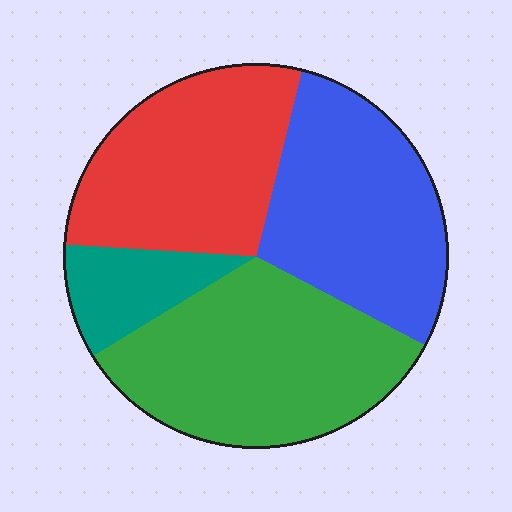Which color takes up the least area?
Teal, at roughly 10%.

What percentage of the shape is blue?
Blue covers 29% of the shape.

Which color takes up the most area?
Green, at roughly 35%.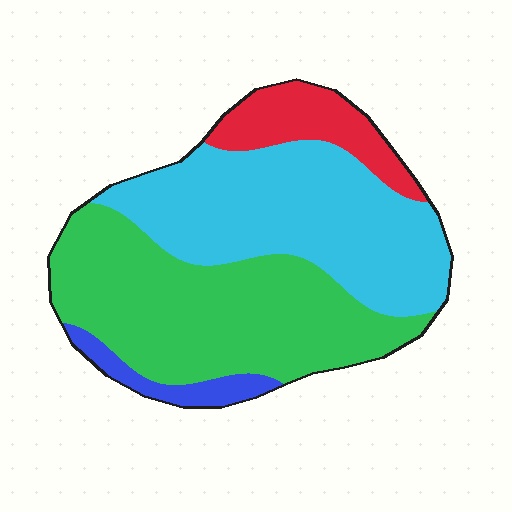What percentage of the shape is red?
Red covers about 10% of the shape.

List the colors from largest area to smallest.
From largest to smallest: green, cyan, red, blue.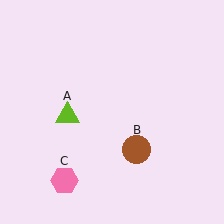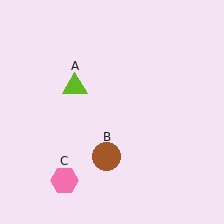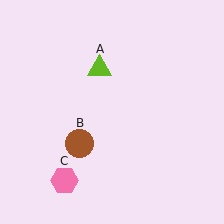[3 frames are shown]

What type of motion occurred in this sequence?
The lime triangle (object A), brown circle (object B) rotated clockwise around the center of the scene.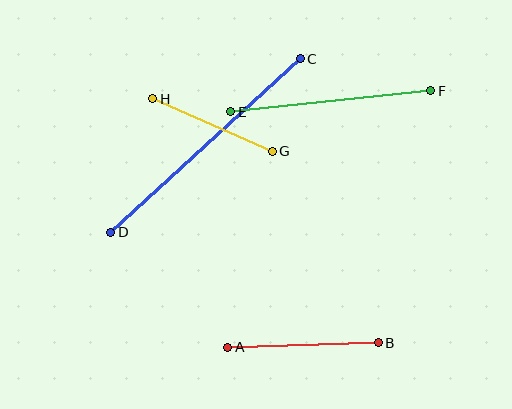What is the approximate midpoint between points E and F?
The midpoint is at approximately (331, 101) pixels.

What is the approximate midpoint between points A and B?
The midpoint is at approximately (303, 345) pixels.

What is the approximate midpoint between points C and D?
The midpoint is at approximately (205, 146) pixels.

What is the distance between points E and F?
The distance is approximately 201 pixels.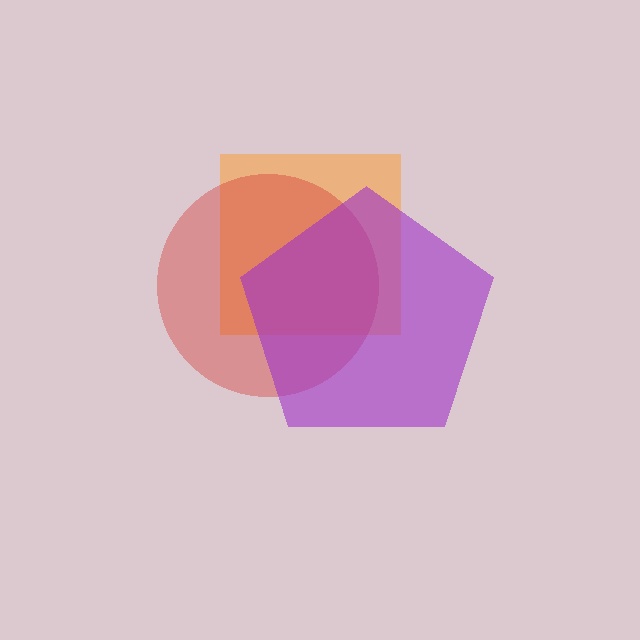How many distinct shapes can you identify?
There are 3 distinct shapes: an orange square, a red circle, a purple pentagon.